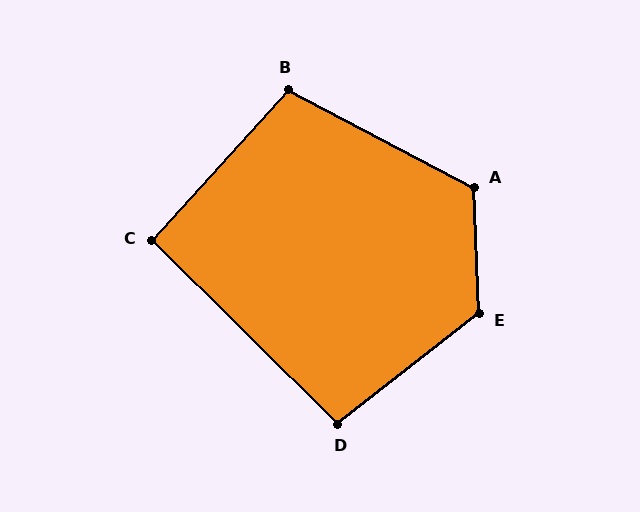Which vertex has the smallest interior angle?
C, at approximately 92 degrees.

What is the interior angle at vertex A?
Approximately 120 degrees (obtuse).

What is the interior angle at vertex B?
Approximately 105 degrees (obtuse).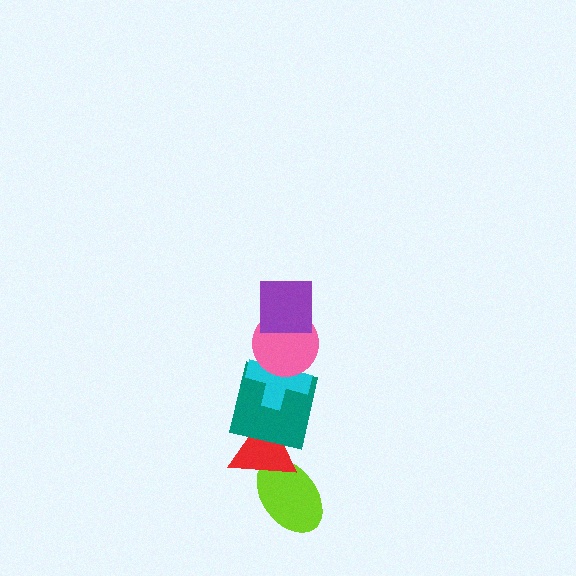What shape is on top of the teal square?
The cyan cross is on top of the teal square.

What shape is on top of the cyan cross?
The pink circle is on top of the cyan cross.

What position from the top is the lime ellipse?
The lime ellipse is 6th from the top.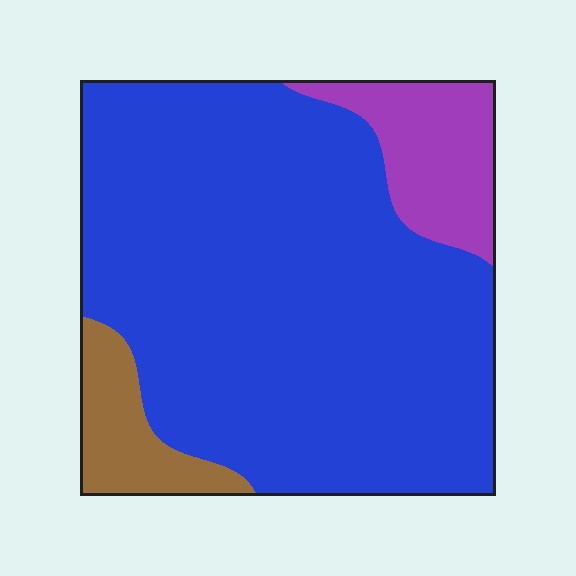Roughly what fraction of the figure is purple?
Purple covers roughly 10% of the figure.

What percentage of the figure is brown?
Brown covers 8% of the figure.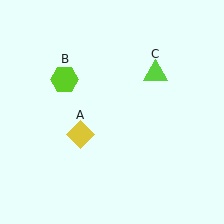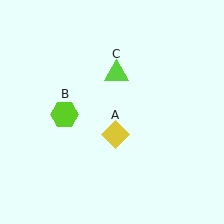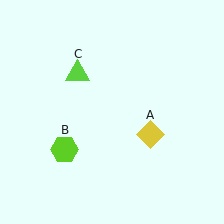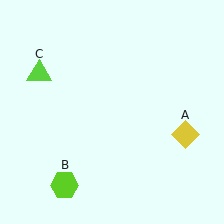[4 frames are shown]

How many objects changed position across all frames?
3 objects changed position: yellow diamond (object A), lime hexagon (object B), lime triangle (object C).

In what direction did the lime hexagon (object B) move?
The lime hexagon (object B) moved down.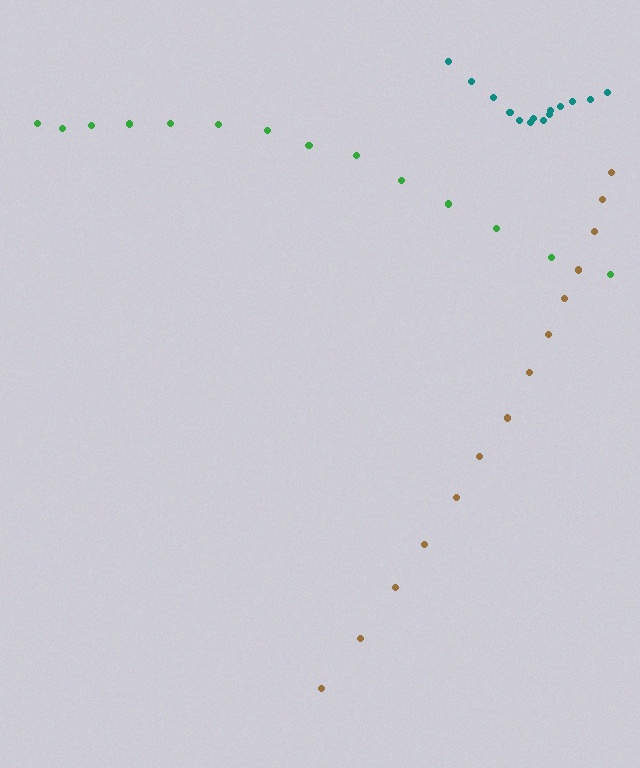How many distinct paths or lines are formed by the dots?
There are 3 distinct paths.